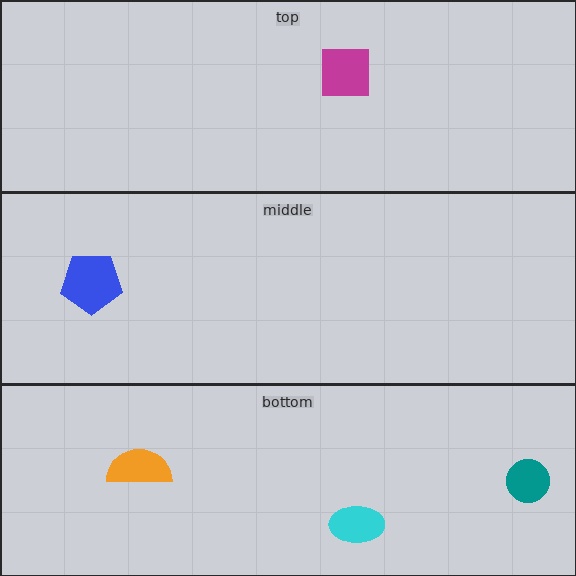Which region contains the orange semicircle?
The bottom region.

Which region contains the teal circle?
The bottom region.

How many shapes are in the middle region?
1.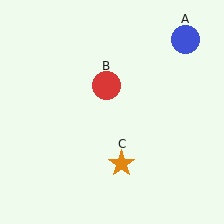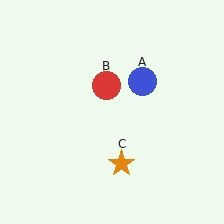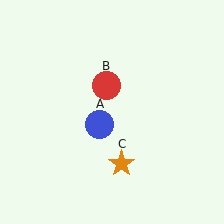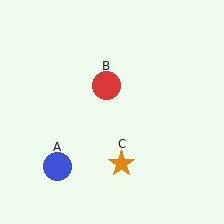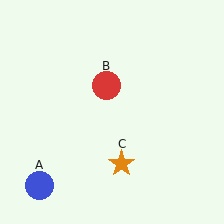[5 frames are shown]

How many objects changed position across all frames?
1 object changed position: blue circle (object A).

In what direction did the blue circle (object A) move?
The blue circle (object A) moved down and to the left.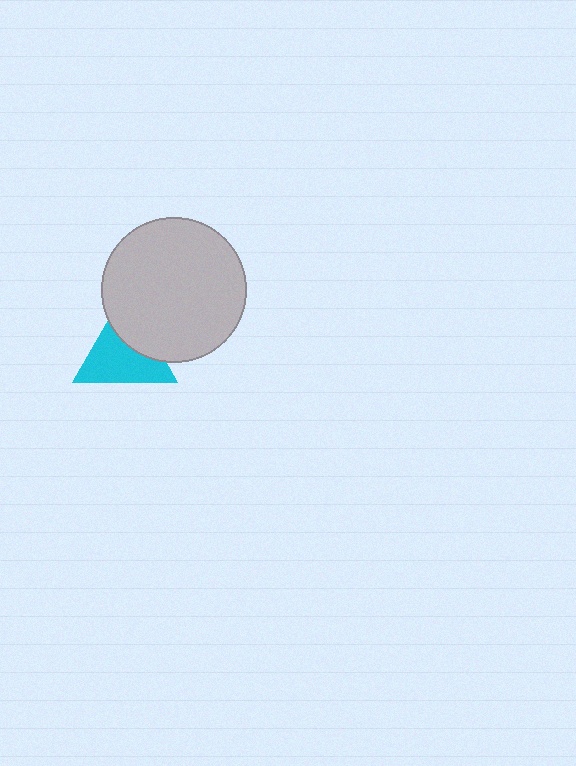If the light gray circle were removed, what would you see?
You would see the complete cyan triangle.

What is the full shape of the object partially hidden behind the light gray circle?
The partially hidden object is a cyan triangle.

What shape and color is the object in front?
The object in front is a light gray circle.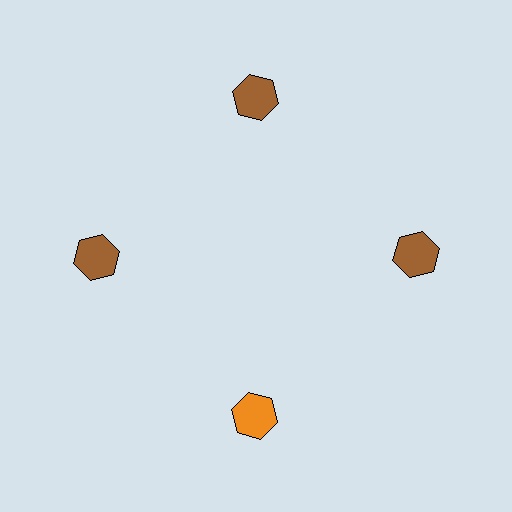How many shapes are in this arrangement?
There are 4 shapes arranged in a ring pattern.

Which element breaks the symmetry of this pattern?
The orange hexagon at roughly the 6 o'clock position breaks the symmetry. All other shapes are brown hexagons.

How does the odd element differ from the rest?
It has a different color: orange instead of brown.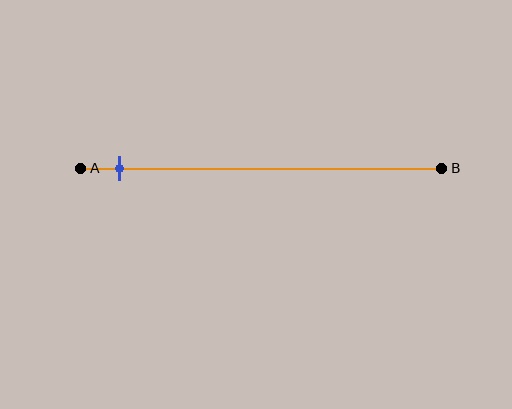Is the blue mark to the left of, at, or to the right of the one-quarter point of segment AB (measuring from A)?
The blue mark is to the left of the one-quarter point of segment AB.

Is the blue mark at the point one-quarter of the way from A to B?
No, the mark is at about 10% from A, not at the 25% one-quarter point.